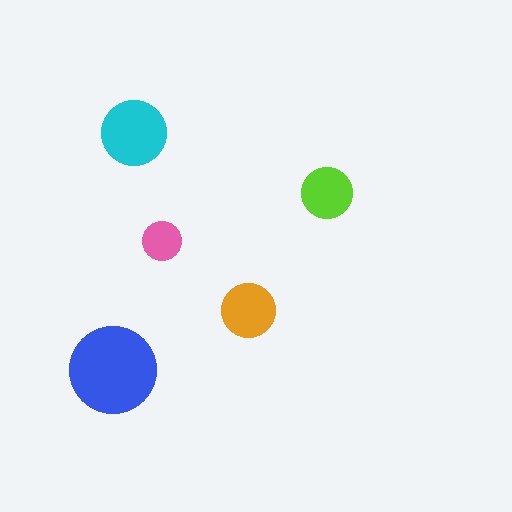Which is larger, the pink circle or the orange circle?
The orange one.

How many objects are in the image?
There are 5 objects in the image.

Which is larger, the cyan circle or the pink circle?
The cyan one.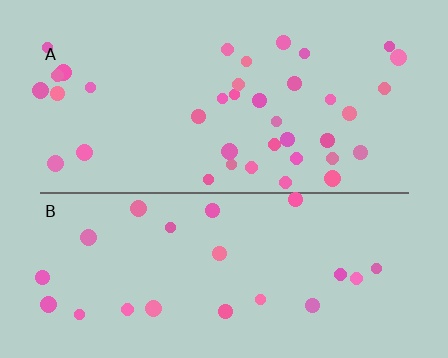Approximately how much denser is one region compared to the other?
Approximately 1.7× — region A over region B.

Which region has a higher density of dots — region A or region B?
A (the top).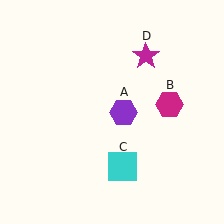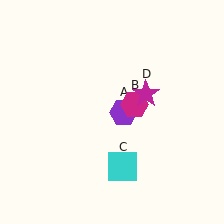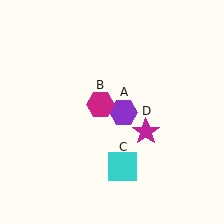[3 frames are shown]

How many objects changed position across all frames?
2 objects changed position: magenta hexagon (object B), magenta star (object D).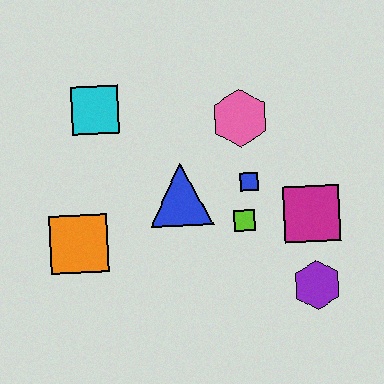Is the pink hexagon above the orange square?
Yes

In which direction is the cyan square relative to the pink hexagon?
The cyan square is to the left of the pink hexagon.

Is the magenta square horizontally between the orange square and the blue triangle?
No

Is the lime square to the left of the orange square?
No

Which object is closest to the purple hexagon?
The magenta square is closest to the purple hexagon.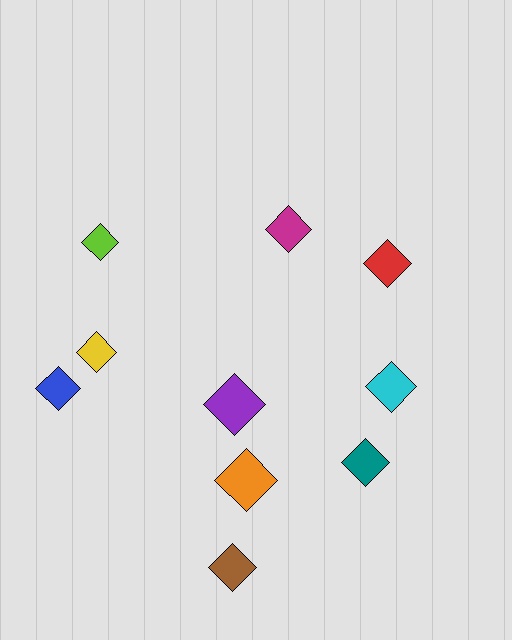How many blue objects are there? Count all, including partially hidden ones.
There is 1 blue object.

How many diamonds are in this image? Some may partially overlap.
There are 10 diamonds.